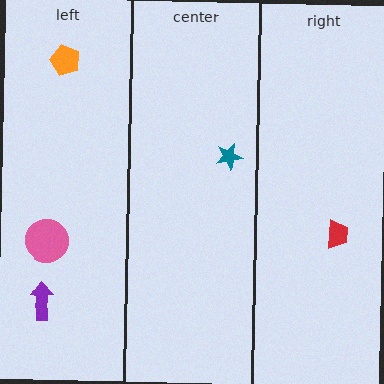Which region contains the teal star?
The center region.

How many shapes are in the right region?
1.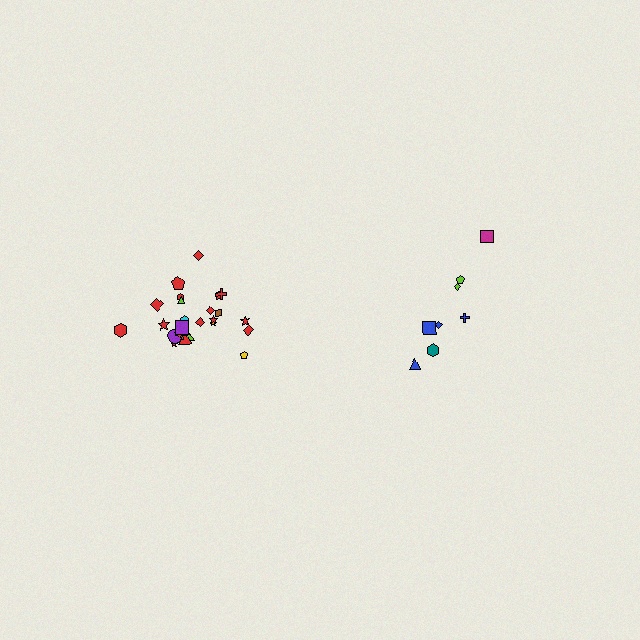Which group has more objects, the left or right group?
The left group.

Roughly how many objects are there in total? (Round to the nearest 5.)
Roughly 35 objects in total.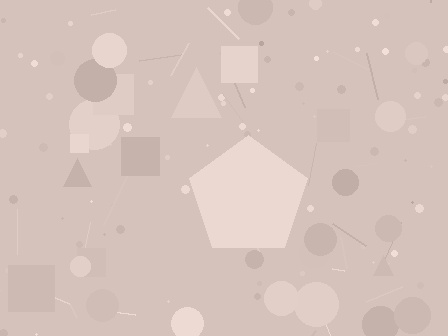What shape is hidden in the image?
A pentagon is hidden in the image.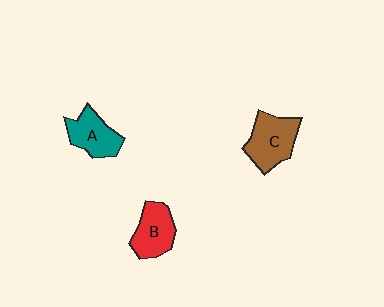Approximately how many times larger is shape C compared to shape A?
Approximately 1.2 times.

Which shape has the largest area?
Shape C (brown).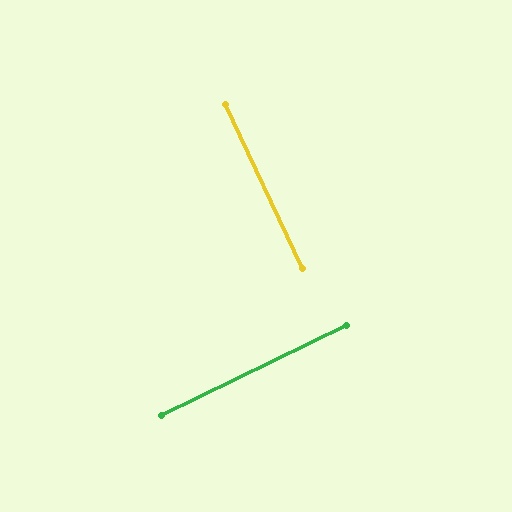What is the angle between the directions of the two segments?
Approximately 89 degrees.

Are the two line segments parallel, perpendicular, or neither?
Perpendicular — they meet at approximately 89°.